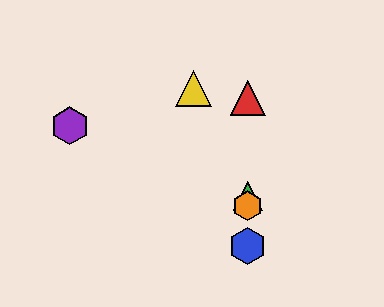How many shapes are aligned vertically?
4 shapes (the red triangle, the blue hexagon, the green triangle, the orange hexagon) are aligned vertically.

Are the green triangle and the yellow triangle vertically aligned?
No, the green triangle is at x≈248 and the yellow triangle is at x≈193.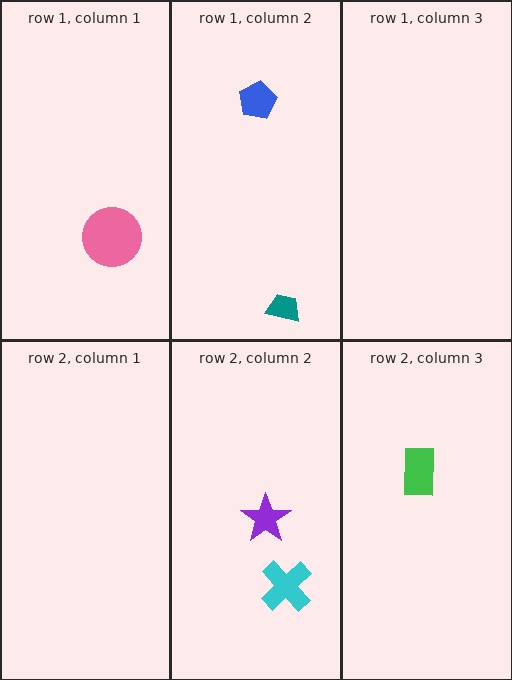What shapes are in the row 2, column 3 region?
The green rectangle.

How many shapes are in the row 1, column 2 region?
2.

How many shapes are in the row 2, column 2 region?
2.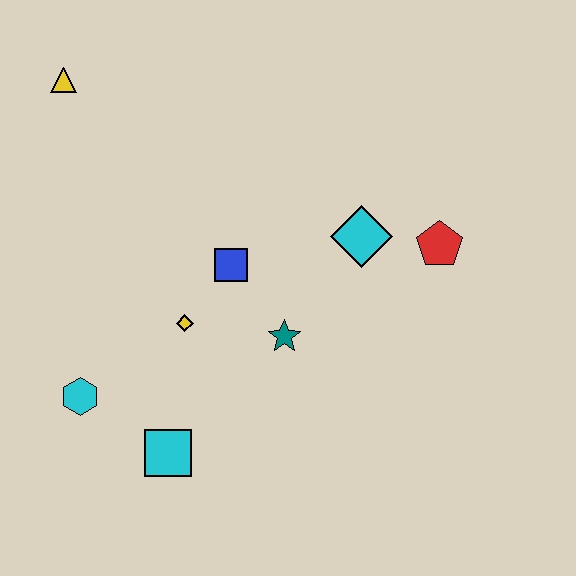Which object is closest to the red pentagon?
The cyan diamond is closest to the red pentagon.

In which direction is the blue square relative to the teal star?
The blue square is above the teal star.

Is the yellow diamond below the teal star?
No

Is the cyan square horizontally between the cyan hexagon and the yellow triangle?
No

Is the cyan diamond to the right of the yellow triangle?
Yes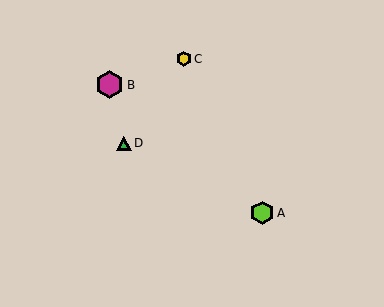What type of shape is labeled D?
Shape D is a green triangle.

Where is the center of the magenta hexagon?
The center of the magenta hexagon is at (110, 85).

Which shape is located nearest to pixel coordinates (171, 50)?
The yellow hexagon (labeled C) at (184, 59) is nearest to that location.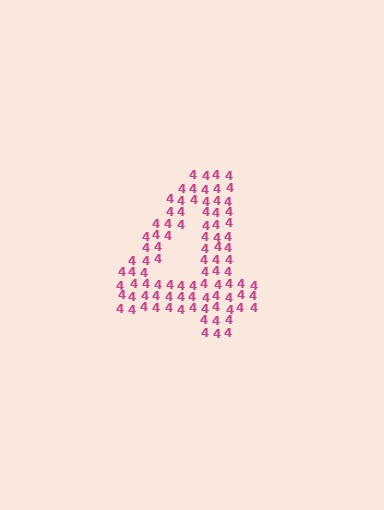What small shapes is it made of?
It is made of small digit 4's.